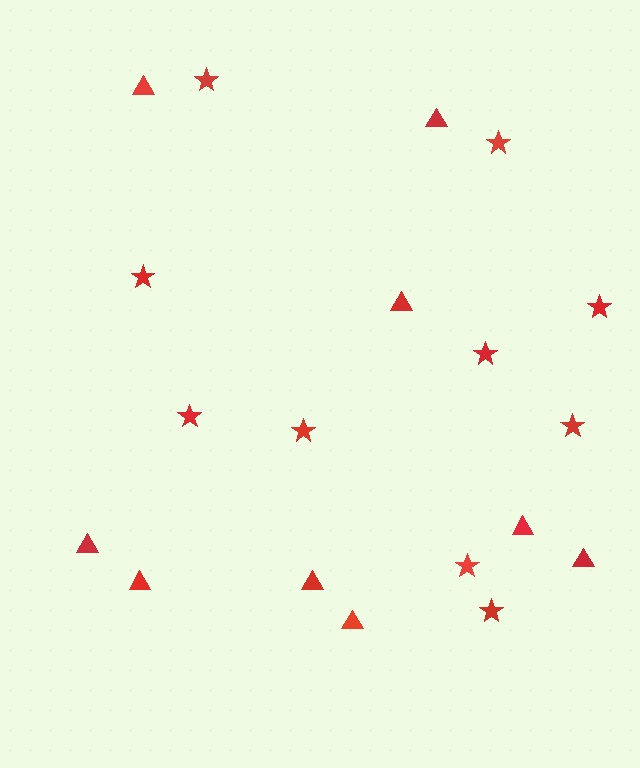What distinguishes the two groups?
There are 2 groups: one group of triangles (9) and one group of stars (10).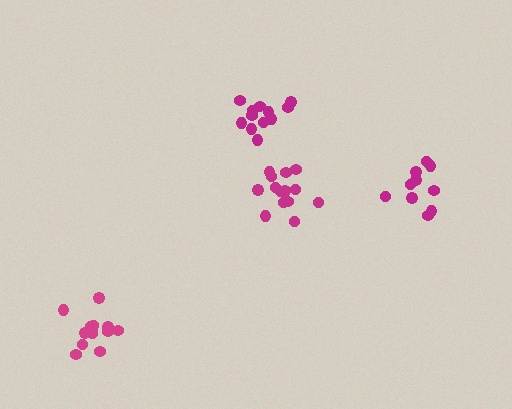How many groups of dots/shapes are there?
There are 4 groups.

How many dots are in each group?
Group 1: 12 dots, Group 2: 13 dots, Group 3: 14 dots, Group 4: 10 dots (49 total).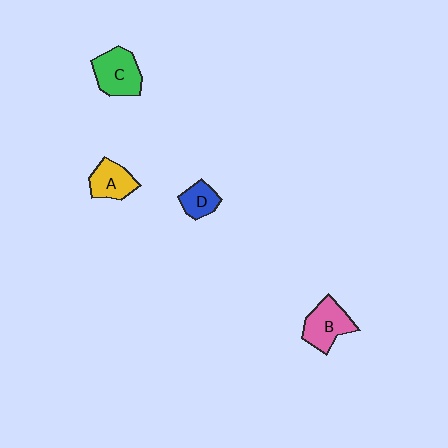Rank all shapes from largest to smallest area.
From largest to smallest: C (green), B (pink), A (yellow), D (blue).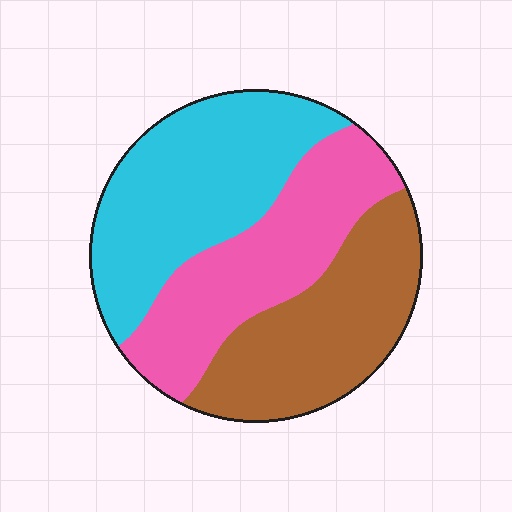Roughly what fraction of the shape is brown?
Brown covers 32% of the shape.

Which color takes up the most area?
Cyan, at roughly 35%.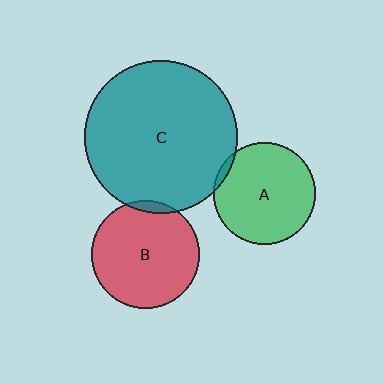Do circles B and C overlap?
Yes.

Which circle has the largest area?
Circle C (teal).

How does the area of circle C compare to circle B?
Approximately 2.0 times.